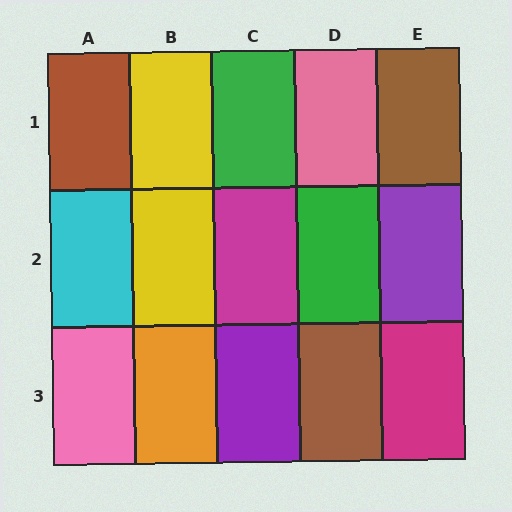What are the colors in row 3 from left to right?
Pink, orange, purple, brown, magenta.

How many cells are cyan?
1 cell is cyan.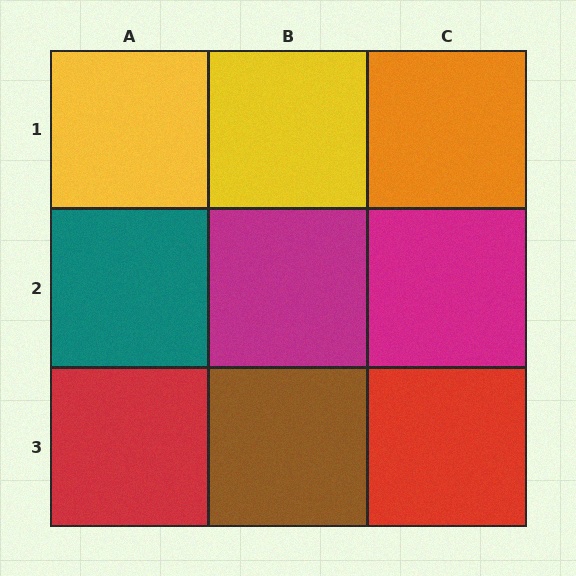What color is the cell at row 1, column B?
Yellow.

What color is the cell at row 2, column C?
Magenta.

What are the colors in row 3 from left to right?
Red, brown, red.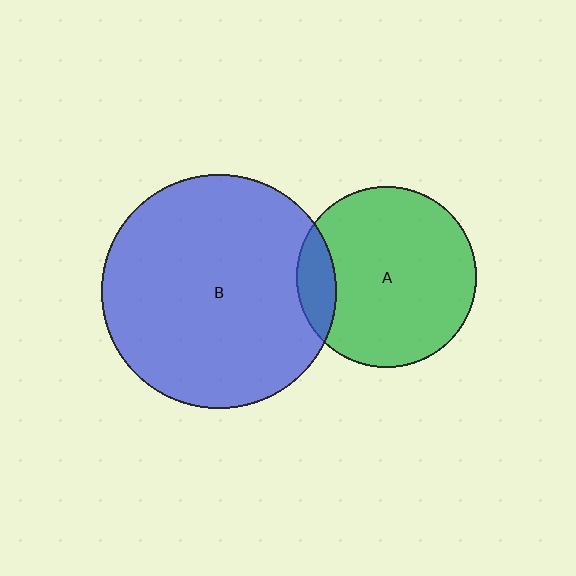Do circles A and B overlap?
Yes.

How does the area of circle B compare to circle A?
Approximately 1.7 times.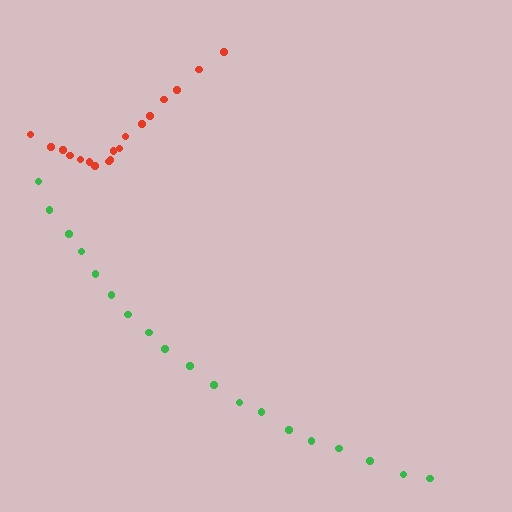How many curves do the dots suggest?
There are 2 distinct paths.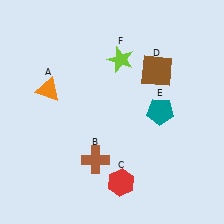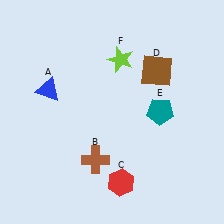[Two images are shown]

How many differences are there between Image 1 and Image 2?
There is 1 difference between the two images.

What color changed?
The triangle (A) changed from orange in Image 1 to blue in Image 2.